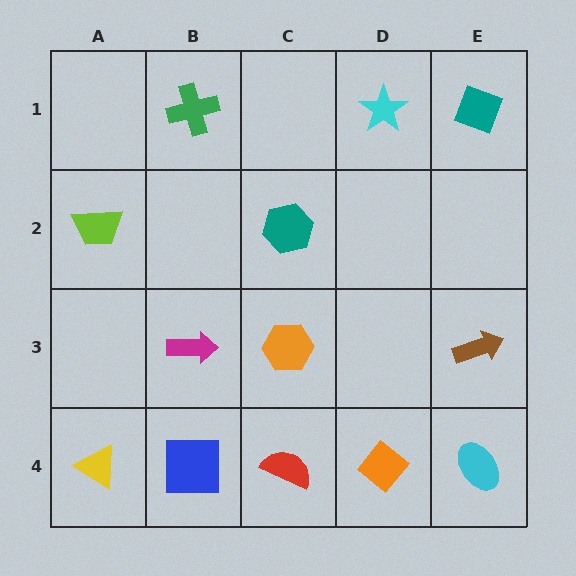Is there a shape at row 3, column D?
No, that cell is empty.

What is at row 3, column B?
A magenta arrow.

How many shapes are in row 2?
2 shapes.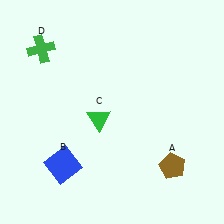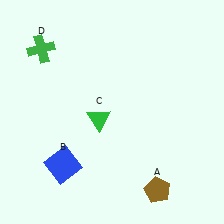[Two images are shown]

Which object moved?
The brown pentagon (A) moved down.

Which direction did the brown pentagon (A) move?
The brown pentagon (A) moved down.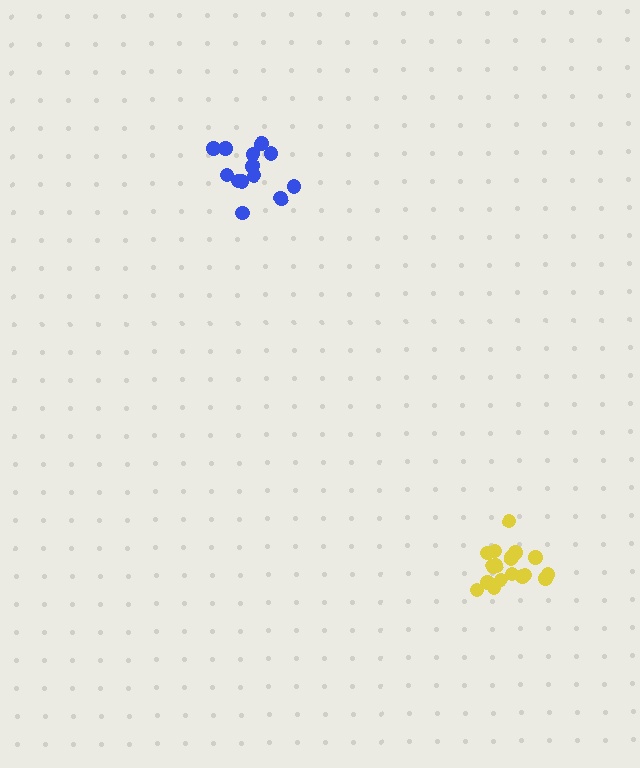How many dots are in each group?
Group 1: 18 dots, Group 2: 13 dots (31 total).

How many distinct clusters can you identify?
There are 2 distinct clusters.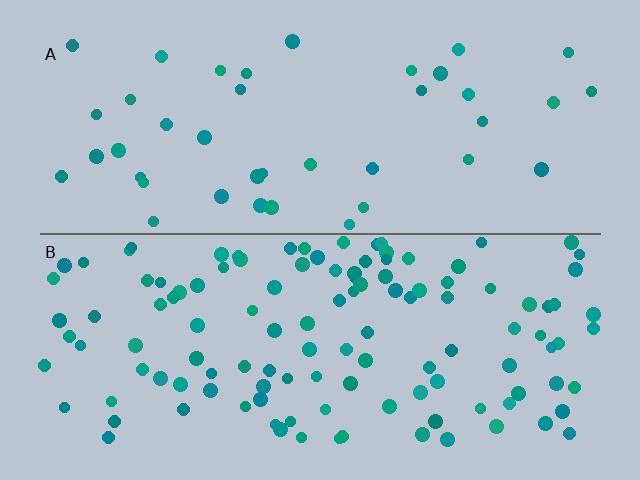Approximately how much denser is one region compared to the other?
Approximately 2.9× — region B over region A.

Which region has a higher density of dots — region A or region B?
B (the bottom).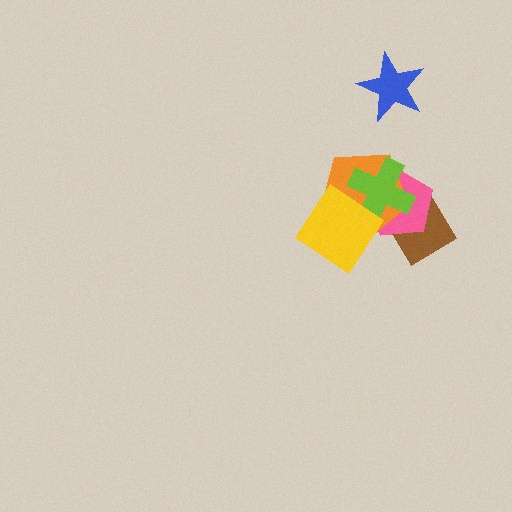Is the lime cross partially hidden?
Yes, it is partially covered by another shape.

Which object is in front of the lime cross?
The yellow diamond is in front of the lime cross.